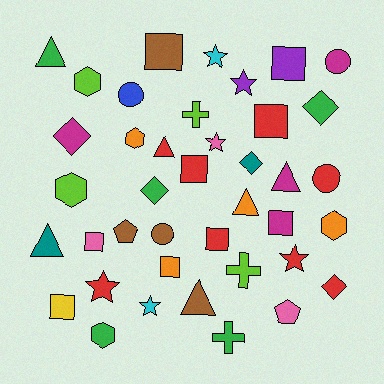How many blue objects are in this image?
There is 1 blue object.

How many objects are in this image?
There are 40 objects.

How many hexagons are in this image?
There are 5 hexagons.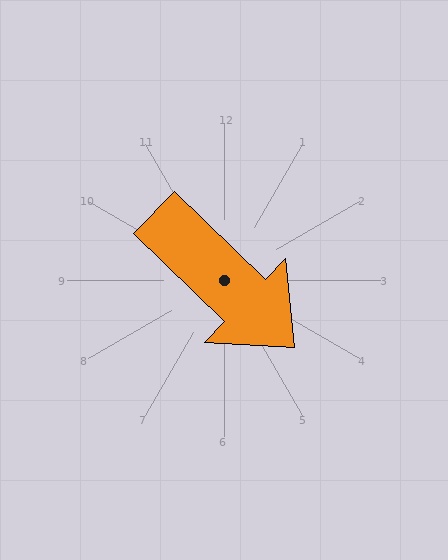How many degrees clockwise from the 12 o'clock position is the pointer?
Approximately 134 degrees.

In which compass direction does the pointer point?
Southeast.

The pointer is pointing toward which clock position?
Roughly 4 o'clock.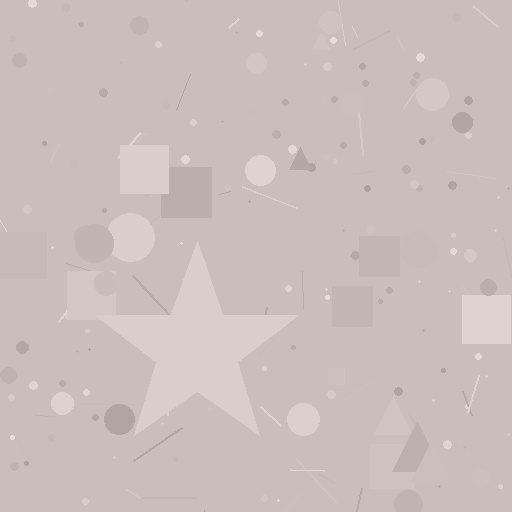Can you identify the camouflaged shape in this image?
The camouflaged shape is a star.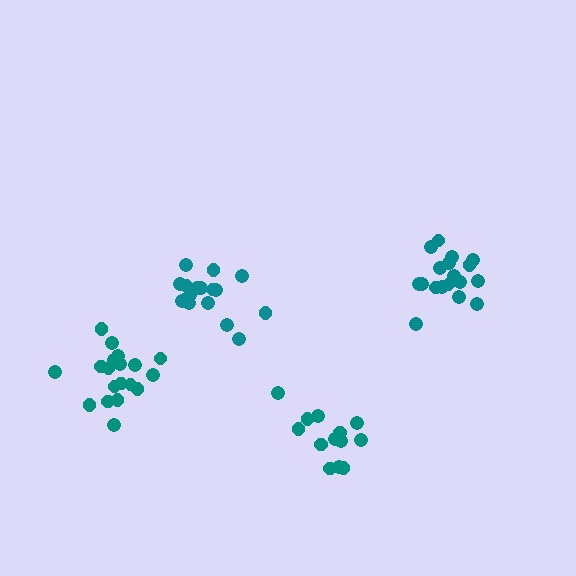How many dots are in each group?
Group 1: 19 dots, Group 2: 13 dots, Group 3: 18 dots, Group 4: 17 dots (67 total).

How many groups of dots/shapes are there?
There are 4 groups.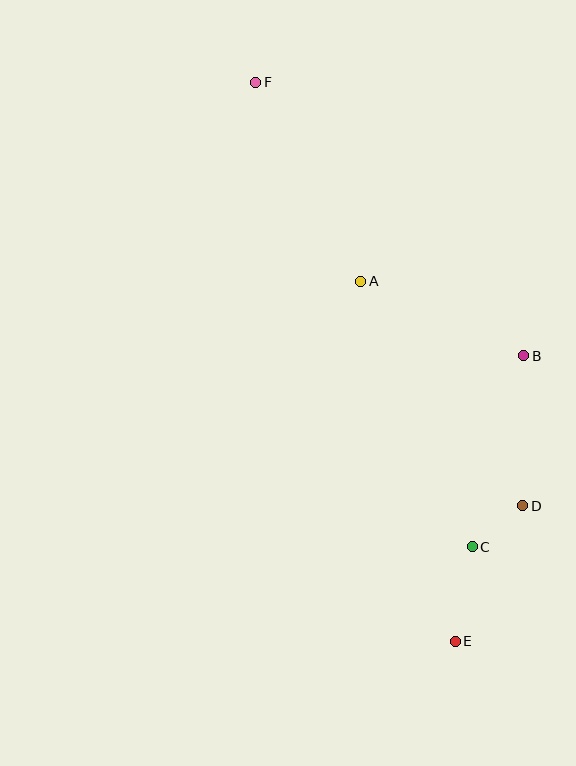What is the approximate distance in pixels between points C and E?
The distance between C and E is approximately 96 pixels.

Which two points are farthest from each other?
Points E and F are farthest from each other.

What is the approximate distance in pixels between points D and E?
The distance between D and E is approximately 151 pixels.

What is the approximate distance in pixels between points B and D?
The distance between B and D is approximately 150 pixels.